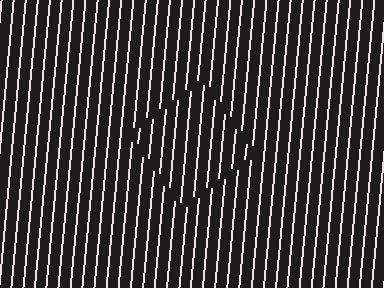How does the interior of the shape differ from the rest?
The interior of the shape contains the same grating, shifted by half a period — the contour is defined by the phase discontinuity where line-ends from the inner and outer gratings abut.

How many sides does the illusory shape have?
4 sides — the line-ends trace a square.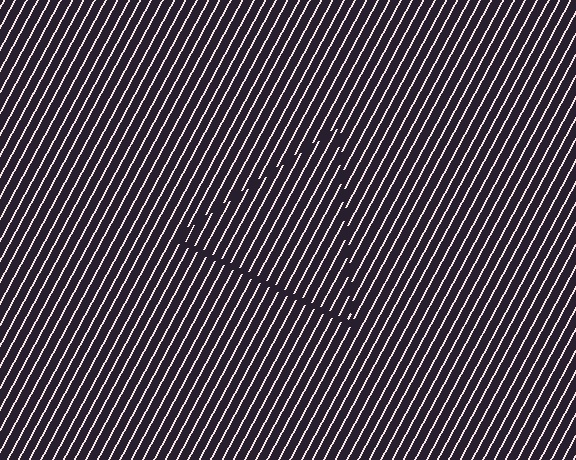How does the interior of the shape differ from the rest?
The interior of the shape contains the same grating, shifted by half a period — the contour is defined by the phase discontinuity where line-ends from the inner and outer gratings abut.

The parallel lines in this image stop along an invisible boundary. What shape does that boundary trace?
An illusory triangle. The interior of the shape contains the same grating, shifted by half a period — the contour is defined by the phase discontinuity where line-ends from the inner and outer gratings abut.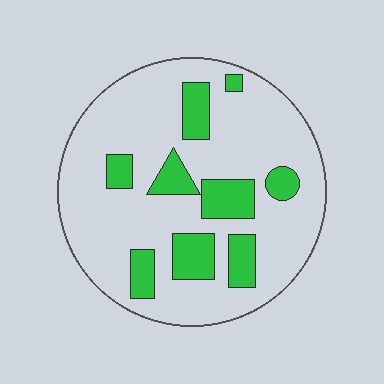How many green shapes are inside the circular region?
9.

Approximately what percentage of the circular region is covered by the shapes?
Approximately 20%.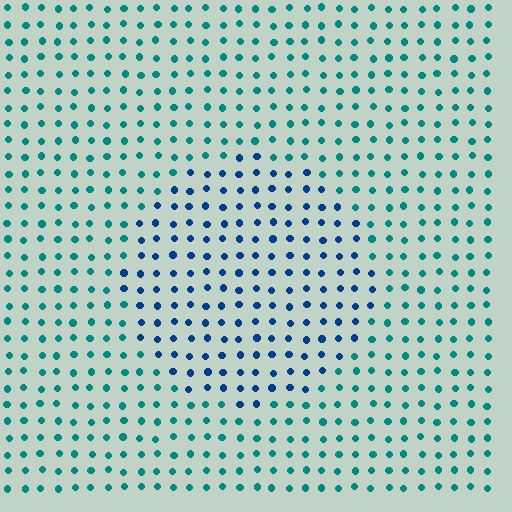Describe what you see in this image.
The image is filled with small teal elements in a uniform arrangement. A circle-shaped region is visible where the elements are tinted to a slightly different hue, forming a subtle color boundary.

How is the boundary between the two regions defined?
The boundary is defined purely by a slight shift in hue (about 36 degrees). Spacing, size, and orientation are identical on both sides.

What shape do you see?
I see a circle.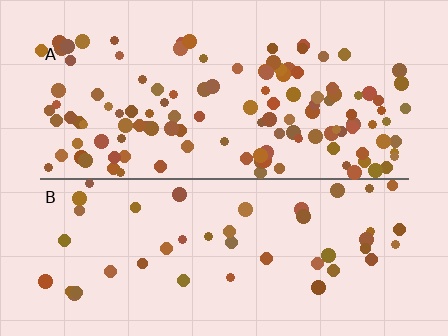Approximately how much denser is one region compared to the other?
Approximately 2.8× — region A over region B.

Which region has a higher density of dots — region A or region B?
A (the top).